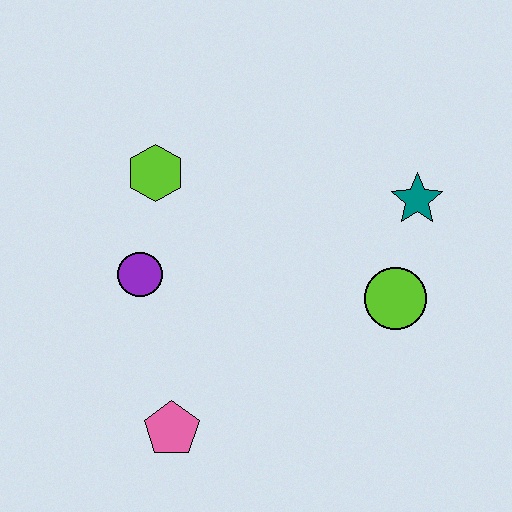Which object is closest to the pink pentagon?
The purple circle is closest to the pink pentagon.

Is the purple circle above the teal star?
No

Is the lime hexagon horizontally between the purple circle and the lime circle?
Yes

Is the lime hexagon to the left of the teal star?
Yes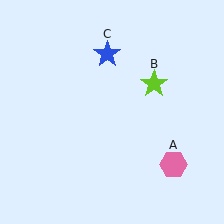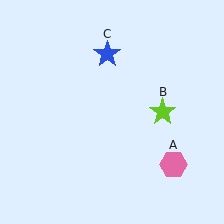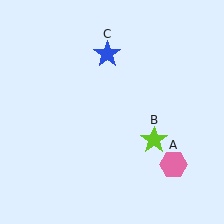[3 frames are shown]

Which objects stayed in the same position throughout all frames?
Pink hexagon (object A) and blue star (object C) remained stationary.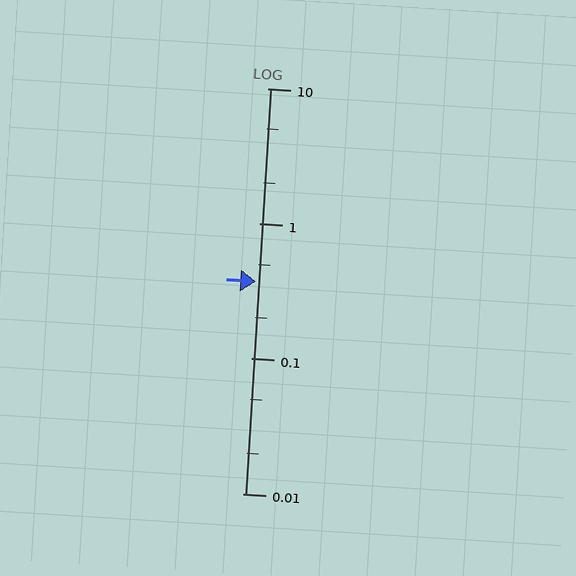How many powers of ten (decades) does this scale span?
The scale spans 3 decades, from 0.01 to 10.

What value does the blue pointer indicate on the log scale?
The pointer indicates approximately 0.37.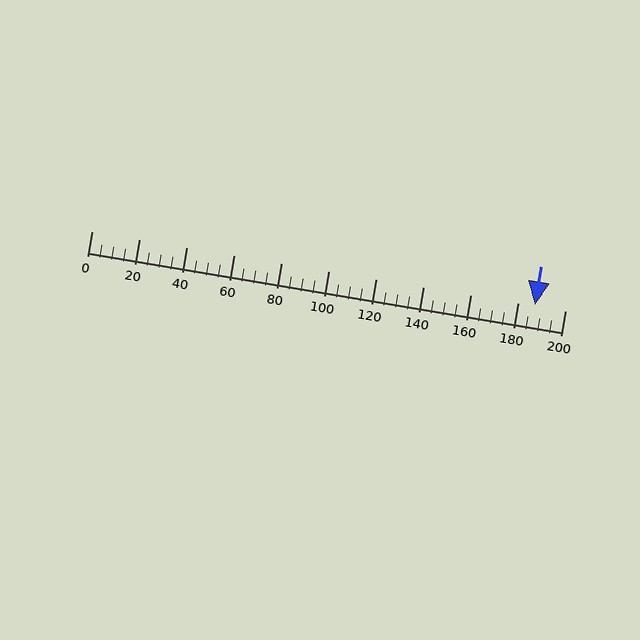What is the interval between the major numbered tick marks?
The major tick marks are spaced 20 units apart.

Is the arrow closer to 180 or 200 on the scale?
The arrow is closer to 180.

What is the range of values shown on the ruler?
The ruler shows values from 0 to 200.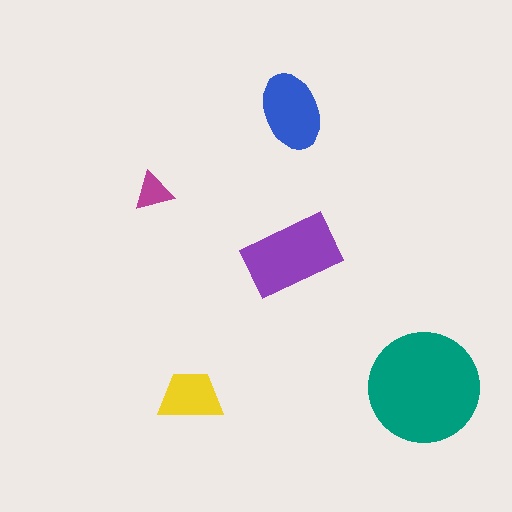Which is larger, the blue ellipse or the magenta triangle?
The blue ellipse.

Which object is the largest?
The teal circle.